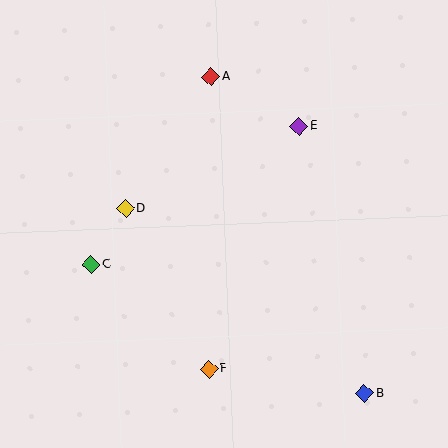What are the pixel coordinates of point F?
Point F is at (209, 369).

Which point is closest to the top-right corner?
Point E is closest to the top-right corner.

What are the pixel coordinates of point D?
Point D is at (126, 209).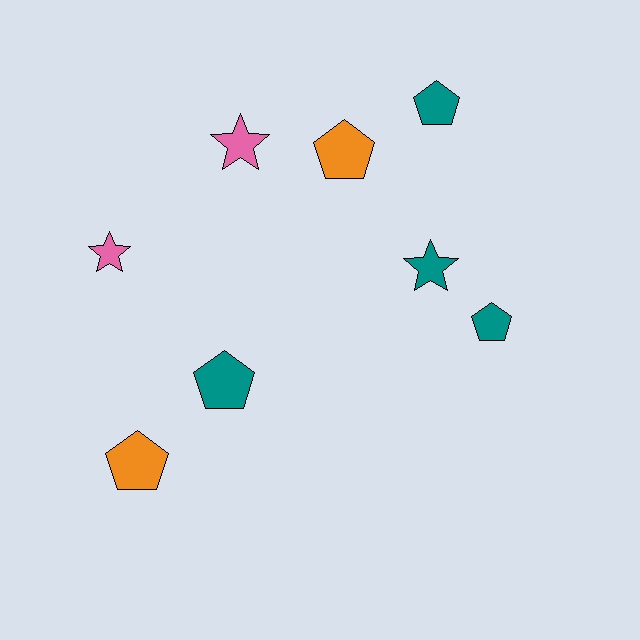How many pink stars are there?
There are 2 pink stars.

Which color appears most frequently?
Teal, with 4 objects.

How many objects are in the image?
There are 8 objects.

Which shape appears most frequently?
Pentagon, with 5 objects.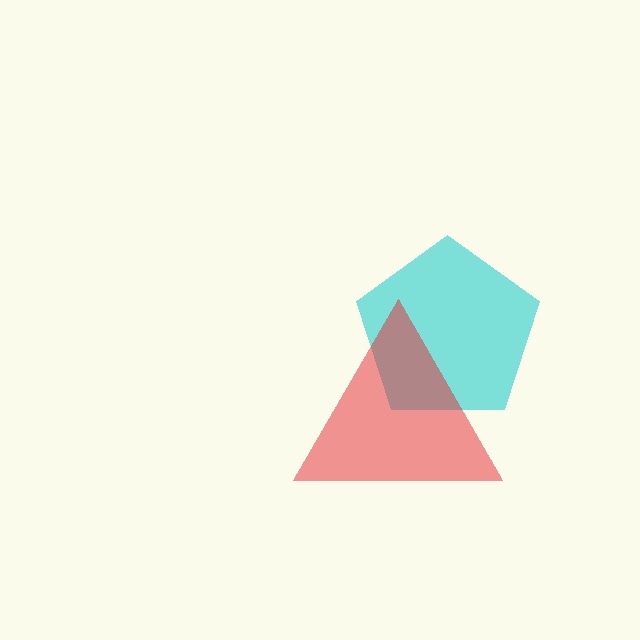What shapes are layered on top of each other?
The layered shapes are: a cyan pentagon, a red triangle.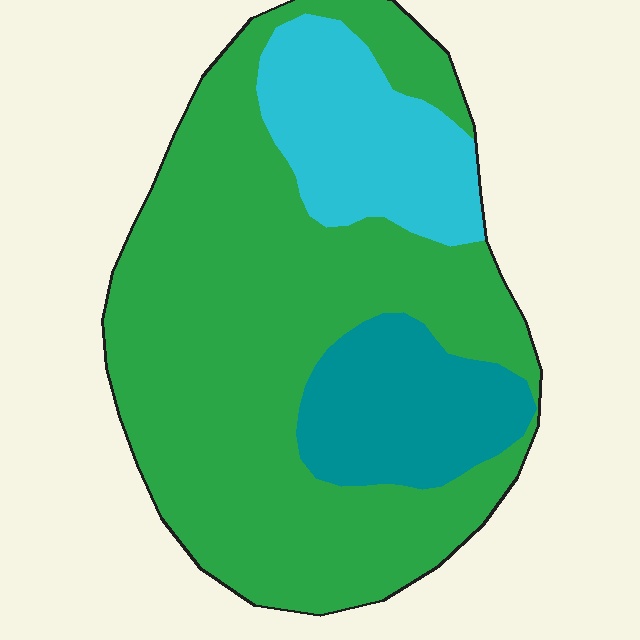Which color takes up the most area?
Green, at roughly 70%.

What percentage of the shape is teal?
Teal takes up less than a sixth of the shape.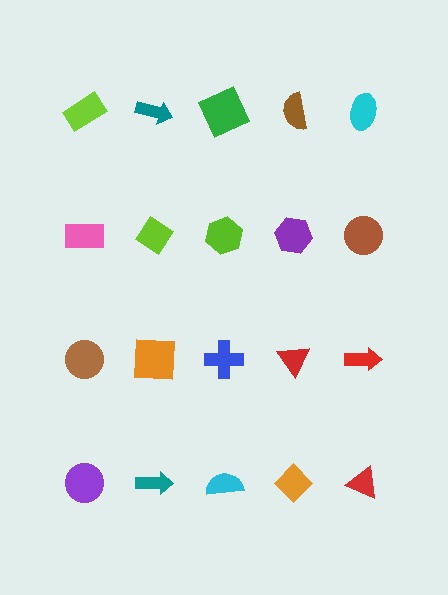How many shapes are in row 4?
5 shapes.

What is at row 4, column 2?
A teal arrow.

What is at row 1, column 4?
A brown semicircle.